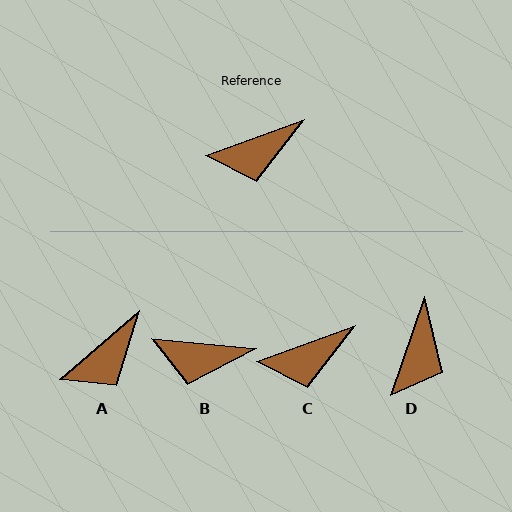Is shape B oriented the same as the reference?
No, it is off by about 25 degrees.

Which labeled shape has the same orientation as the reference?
C.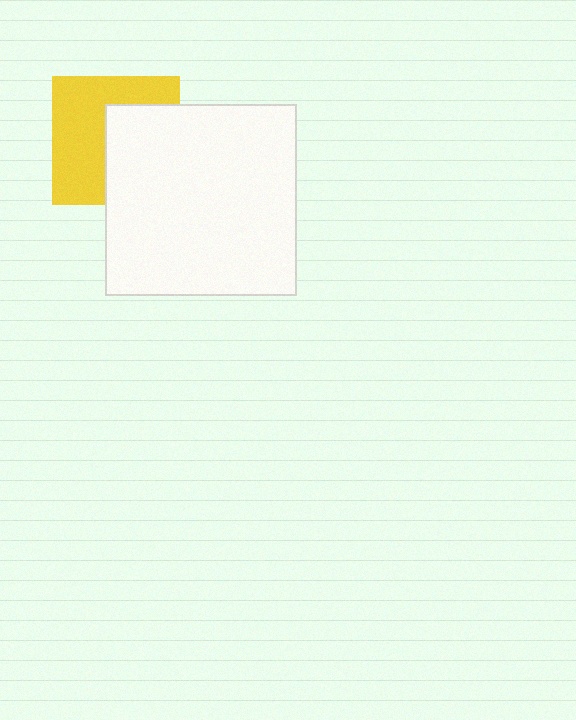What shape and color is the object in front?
The object in front is a white square.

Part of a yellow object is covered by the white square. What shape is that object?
It is a square.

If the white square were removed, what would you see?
You would see the complete yellow square.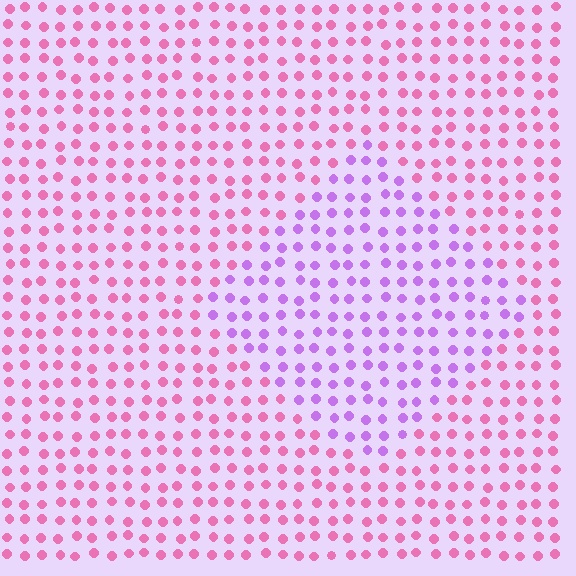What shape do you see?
I see a diamond.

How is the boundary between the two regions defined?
The boundary is defined purely by a slight shift in hue (about 45 degrees). Spacing, size, and orientation are identical on both sides.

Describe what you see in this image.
The image is filled with small pink elements in a uniform arrangement. A diamond-shaped region is visible where the elements are tinted to a slightly different hue, forming a subtle color boundary.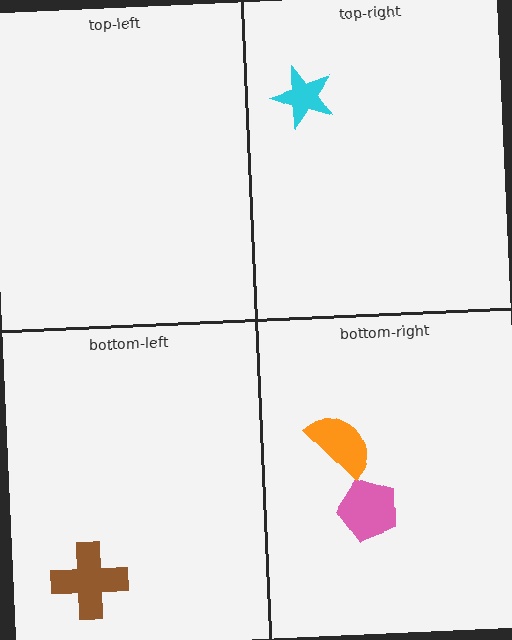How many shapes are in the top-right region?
1.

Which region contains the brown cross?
The bottom-left region.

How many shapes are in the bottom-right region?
2.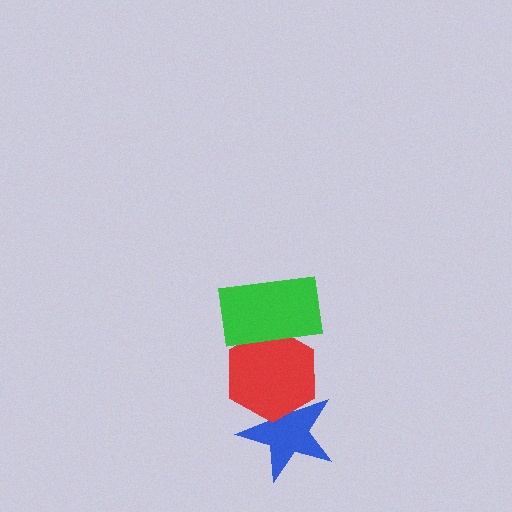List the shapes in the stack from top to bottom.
From top to bottom: the green rectangle, the red hexagon, the blue star.